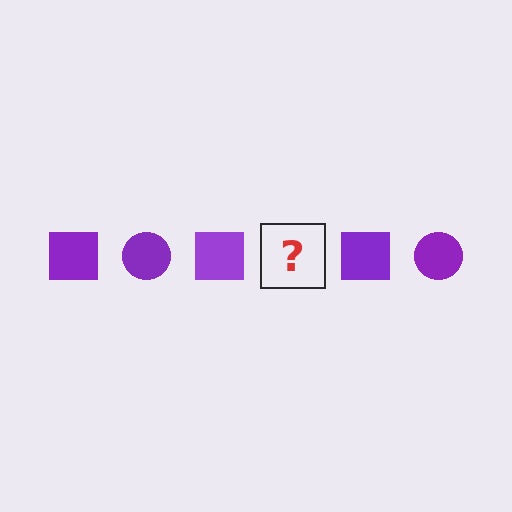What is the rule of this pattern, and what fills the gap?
The rule is that the pattern cycles through square, circle shapes in purple. The gap should be filled with a purple circle.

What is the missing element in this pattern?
The missing element is a purple circle.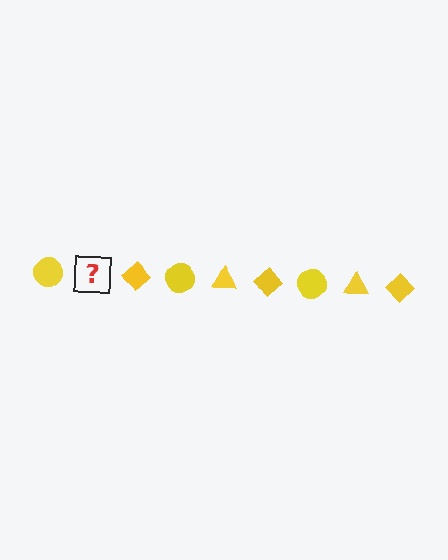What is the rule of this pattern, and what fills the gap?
The rule is that the pattern cycles through circle, triangle, diamond shapes in yellow. The gap should be filled with a yellow triangle.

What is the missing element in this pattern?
The missing element is a yellow triangle.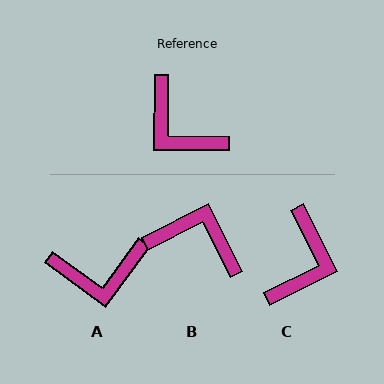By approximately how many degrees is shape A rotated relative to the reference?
Approximately 54 degrees counter-clockwise.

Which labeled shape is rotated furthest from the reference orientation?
B, about 153 degrees away.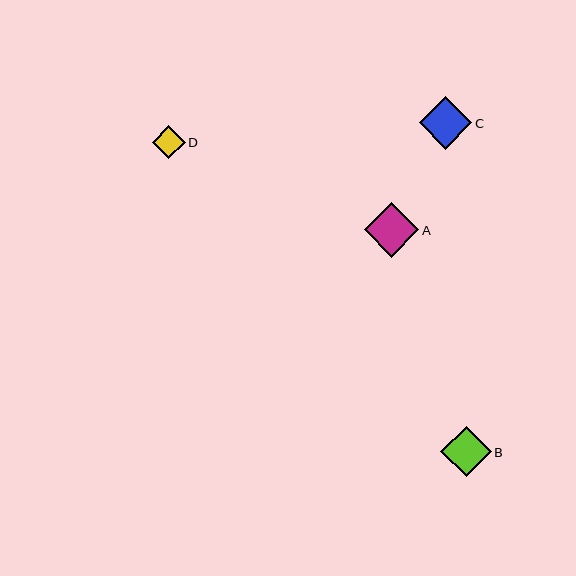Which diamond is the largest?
Diamond A is the largest with a size of approximately 55 pixels.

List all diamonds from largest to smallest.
From largest to smallest: A, C, B, D.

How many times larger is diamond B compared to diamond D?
Diamond B is approximately 1.5 times the size of diamond D.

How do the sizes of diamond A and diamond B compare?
Diamond A and diamond B are approximately the same size.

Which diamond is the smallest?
Diamond D is the smallest with a size of approximately 32 pixels.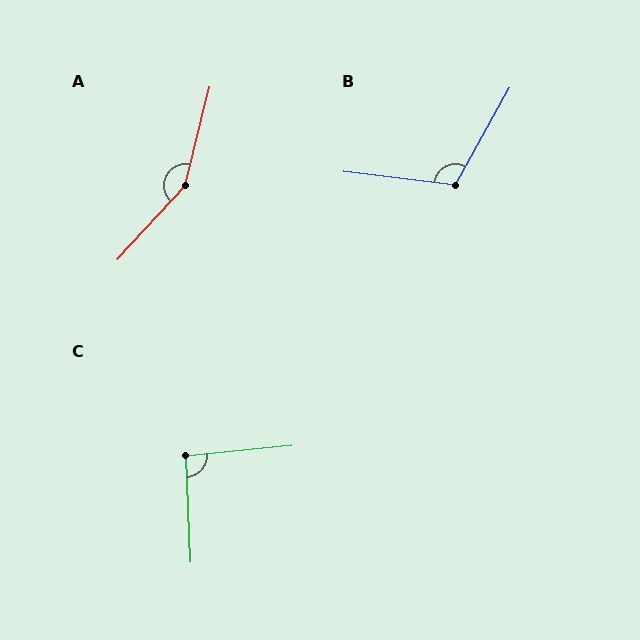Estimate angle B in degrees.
Approximately 112 degrees.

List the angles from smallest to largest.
C (93°), B (112°), A (151°).